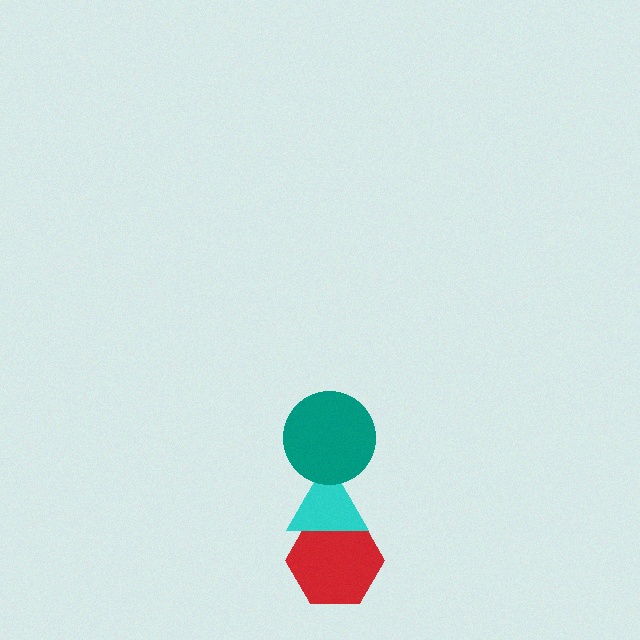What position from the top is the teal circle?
The teal circle is 1st from the top.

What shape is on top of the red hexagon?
The cyan triangle is on top of the red hexagon.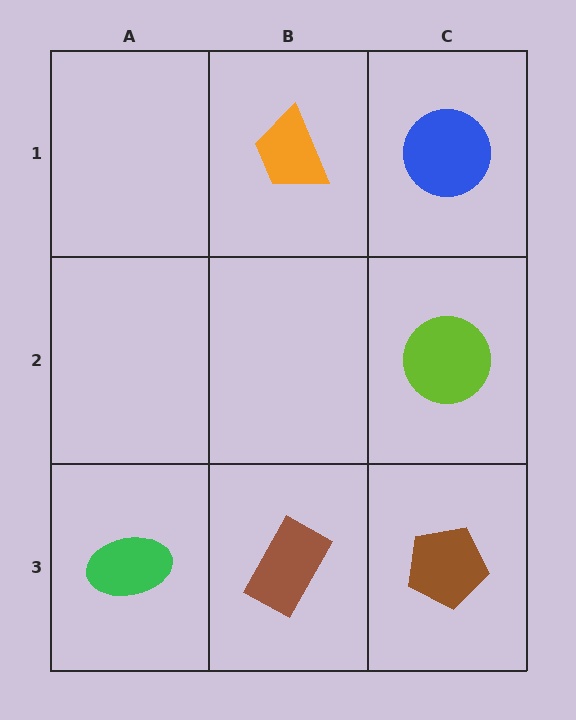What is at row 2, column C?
A lime circle.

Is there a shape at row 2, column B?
No, that cell is empty.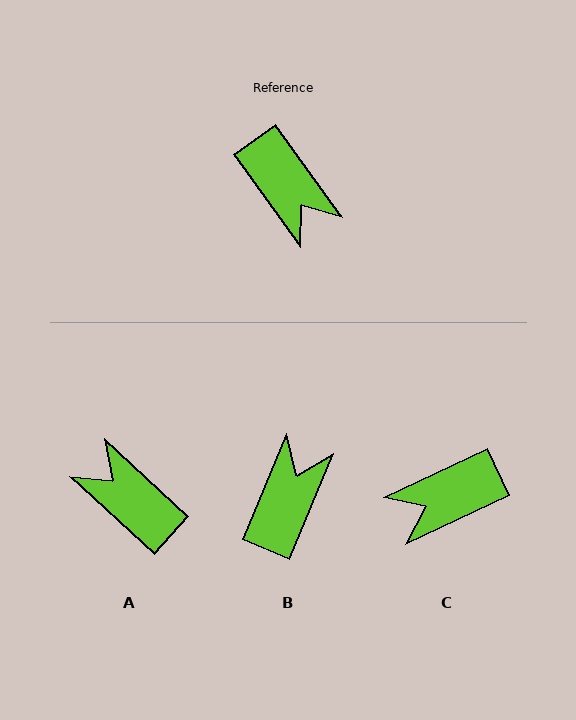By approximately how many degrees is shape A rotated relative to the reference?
Approximately 168 degrees clockwise.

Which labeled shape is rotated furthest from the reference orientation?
A, about 168 degrees away.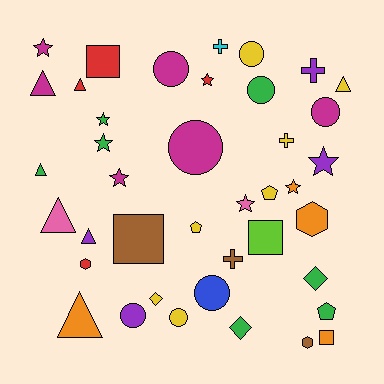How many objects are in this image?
There are 40 objects.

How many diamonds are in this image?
There are 3 diamonds.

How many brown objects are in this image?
There are 3 brown objects.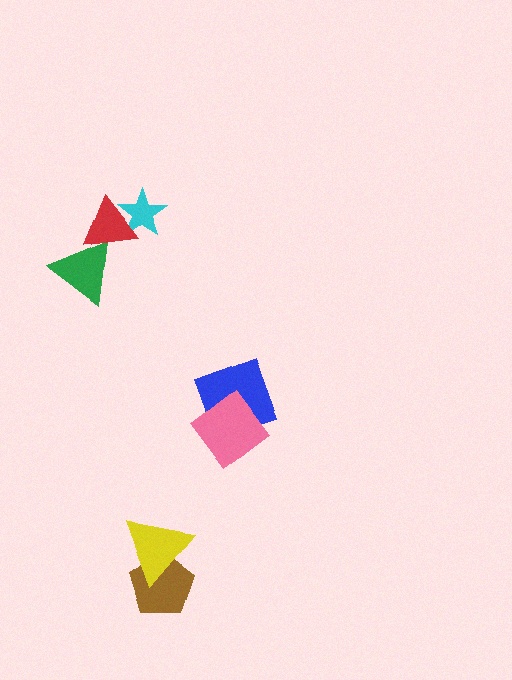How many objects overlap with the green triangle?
1 object overlaps with the green triangle.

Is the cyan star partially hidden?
Yes, it is partially covered by another shape.